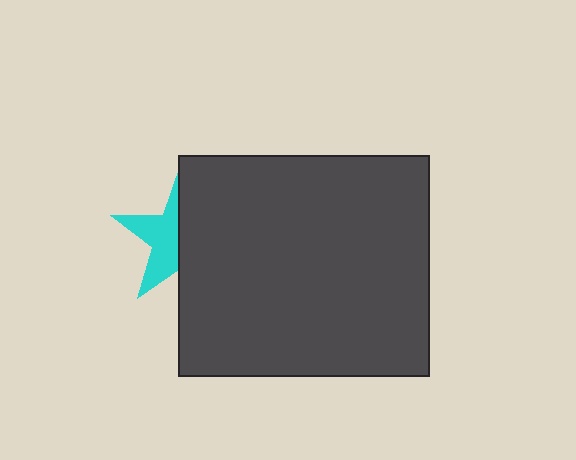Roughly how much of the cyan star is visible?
About half of it is visible (roughly 45%).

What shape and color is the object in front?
The object in front is a dark gray rectangle.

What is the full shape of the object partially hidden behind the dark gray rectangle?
The partially hidden object is a cyan star.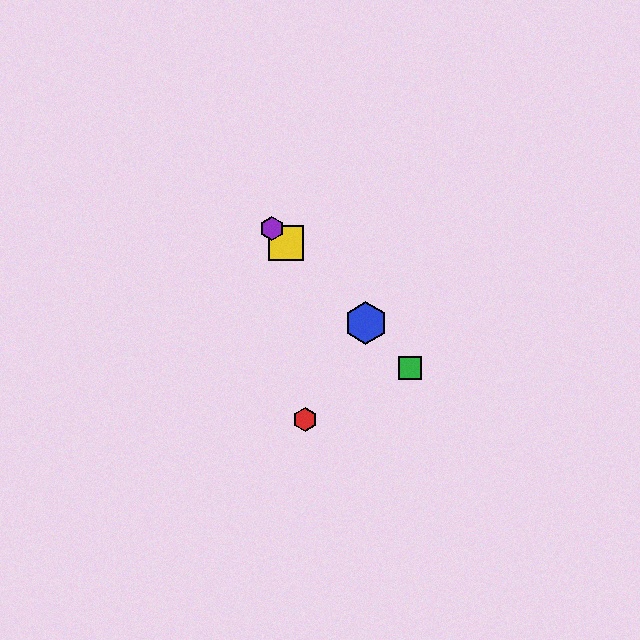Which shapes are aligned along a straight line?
The blue hexagon, the green square, the yellow square, the purple hexagon are aligned along a straight line.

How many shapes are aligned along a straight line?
4 shapes (the blue hexagon, the green square, the yellow square, the purple hexagon) are aligned along a straight line.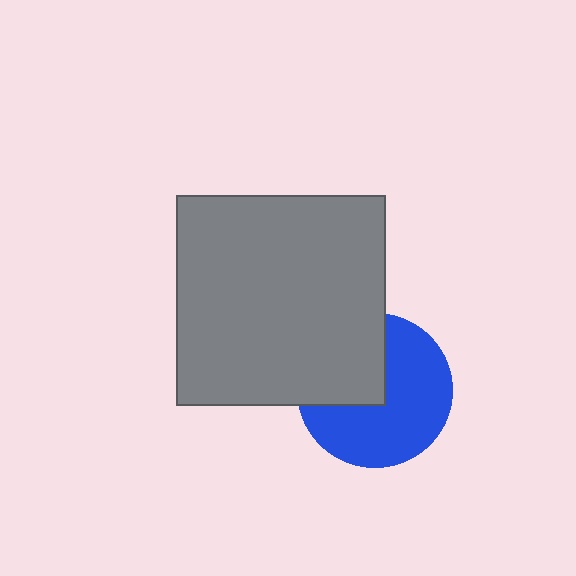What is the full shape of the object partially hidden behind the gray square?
The partially hidden object is a blue circle.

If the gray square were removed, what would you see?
You would see the complete blue circle.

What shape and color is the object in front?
The object in front is a gray square.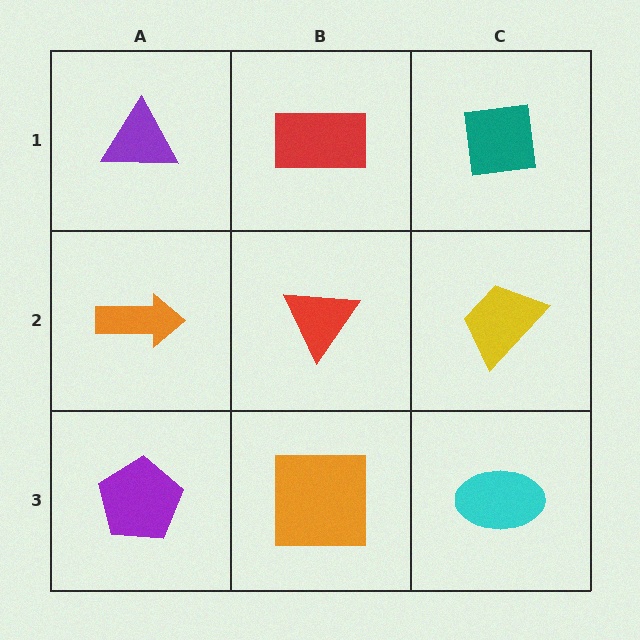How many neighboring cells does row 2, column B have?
4.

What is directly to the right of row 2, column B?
A yellow trapezoid.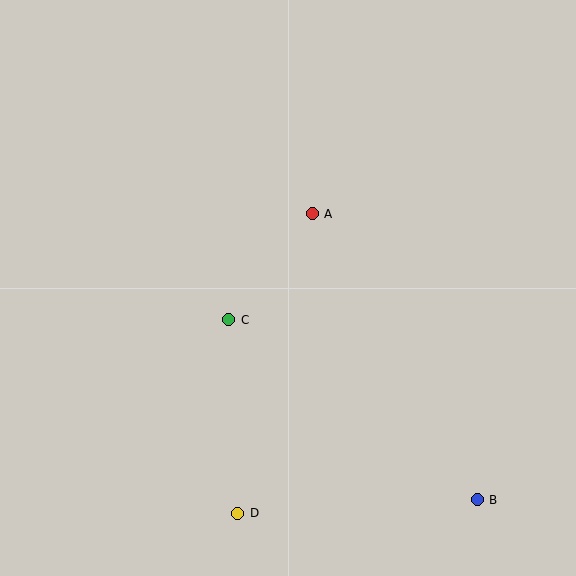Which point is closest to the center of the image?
Point C at (229, 320) is closest to the center.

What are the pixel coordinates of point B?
Point B is at (477, 500).